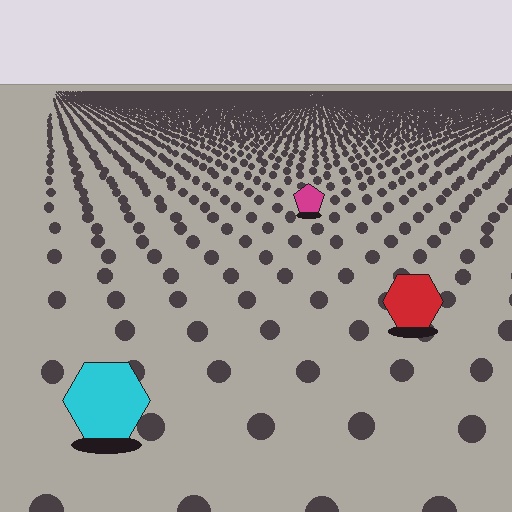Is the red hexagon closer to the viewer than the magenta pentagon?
Yes. The red hexagon is closer — you can tell from the texture gradient: the ground texture is coarser near it.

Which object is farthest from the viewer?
The magenta pentagon is farthest from the viewer. It appears smaller and the ground texture around it is denser.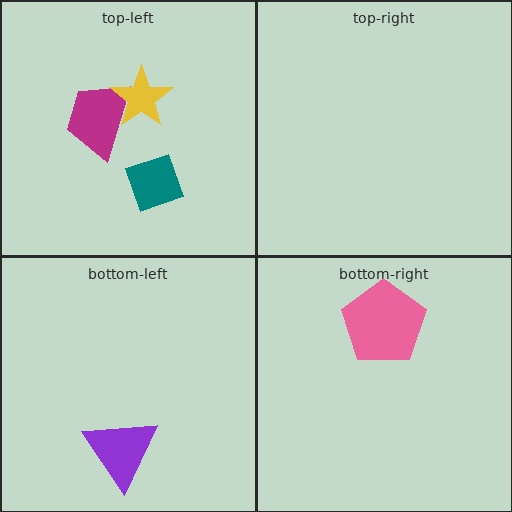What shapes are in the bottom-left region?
The purple triangle.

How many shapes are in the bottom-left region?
1.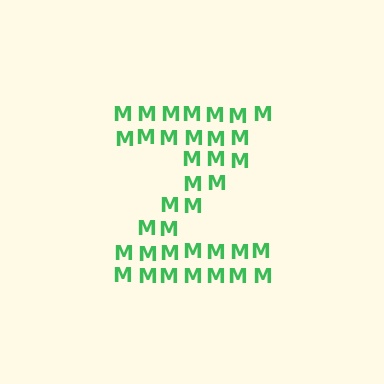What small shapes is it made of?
It is made of small letter M's.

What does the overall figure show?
The overall figure shows the letter Z.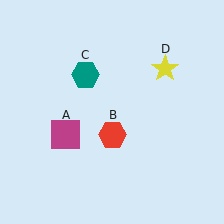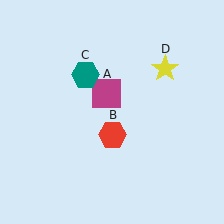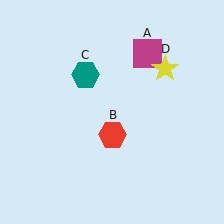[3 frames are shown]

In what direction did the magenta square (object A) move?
The magenta square (object A) moved up and to the right.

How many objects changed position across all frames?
1 object changed position: magenta square (object A).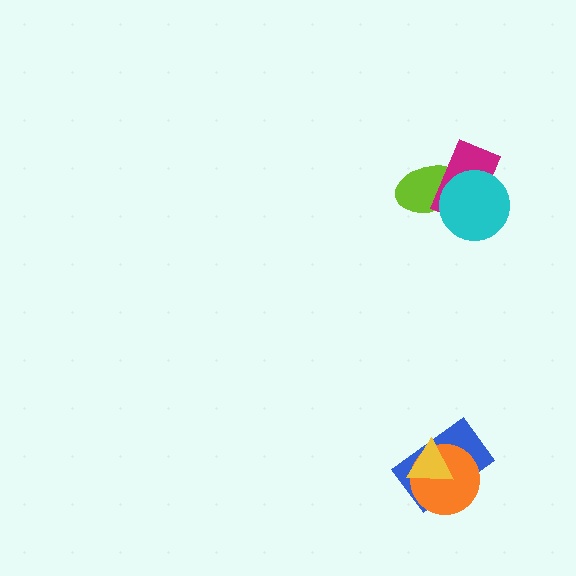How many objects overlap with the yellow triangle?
2 objects overlap with the yellow triangle.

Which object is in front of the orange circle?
The yellow triangle is in front of the orange circle.